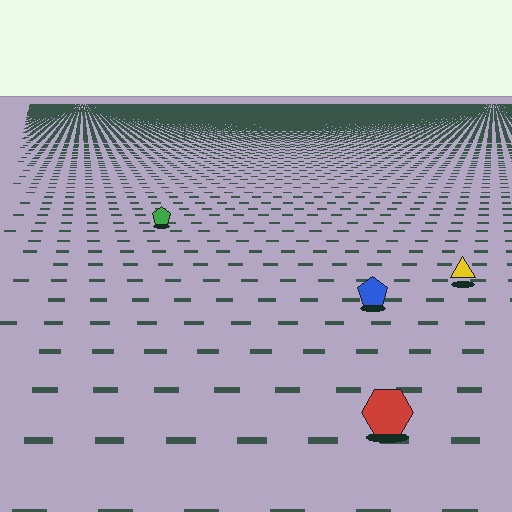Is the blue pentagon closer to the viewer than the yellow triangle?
Yes. The blue pentagon is closer — you can tell from the texture gradient: the ground texture is coarser near it.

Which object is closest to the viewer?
The red hexagon is closest. The texture marks near it are larger and more spread out.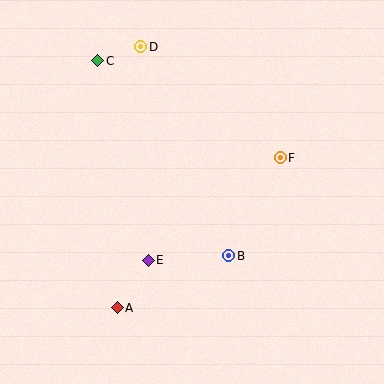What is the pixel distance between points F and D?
The distance between F and D is 178 pixels.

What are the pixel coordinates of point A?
Point A is at (117, 308).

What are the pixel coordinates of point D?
Point D is at (141, 47).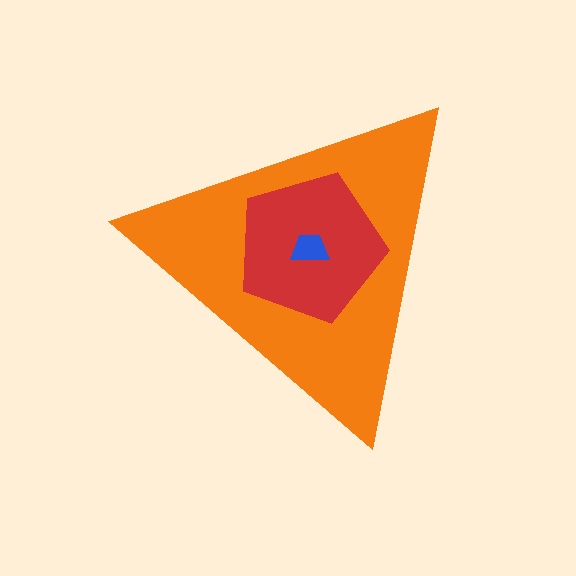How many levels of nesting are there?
3.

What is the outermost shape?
The orange triangle.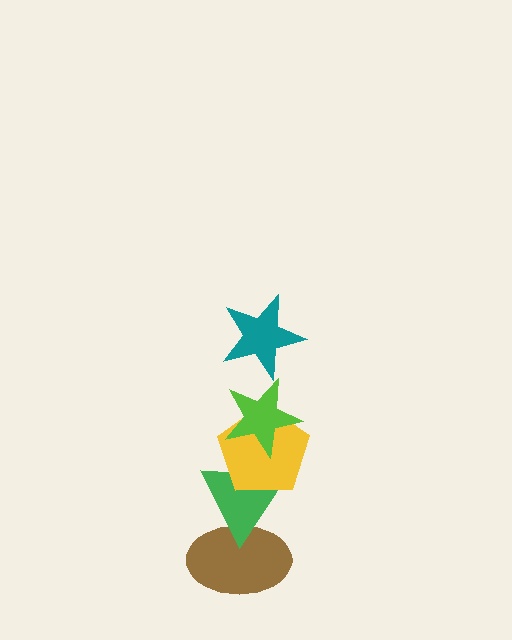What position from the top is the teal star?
The teal star is 1st from the top.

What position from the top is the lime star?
The lime star is 2nd from the top.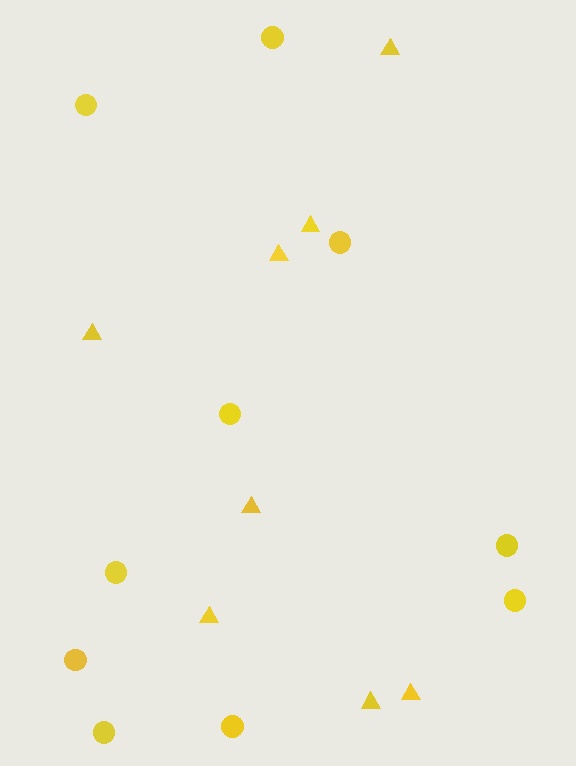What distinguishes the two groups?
There are 2 groups: one group of circles (10) and one group of triangles (8).